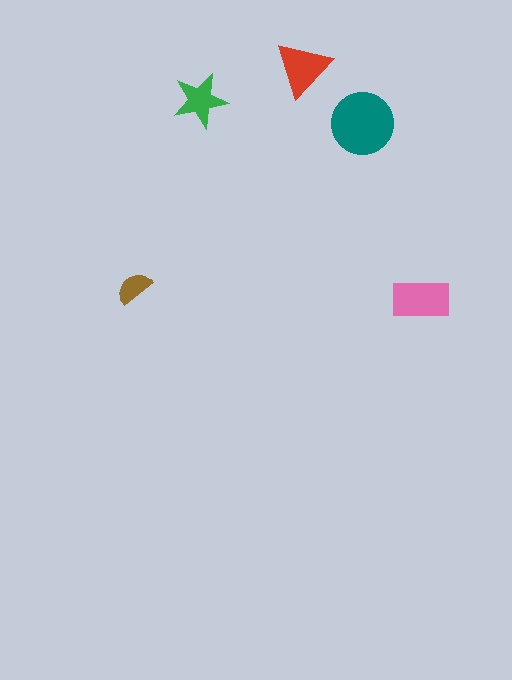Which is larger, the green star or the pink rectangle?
The pink rectangle.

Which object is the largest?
The teal circle.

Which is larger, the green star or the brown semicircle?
The green star.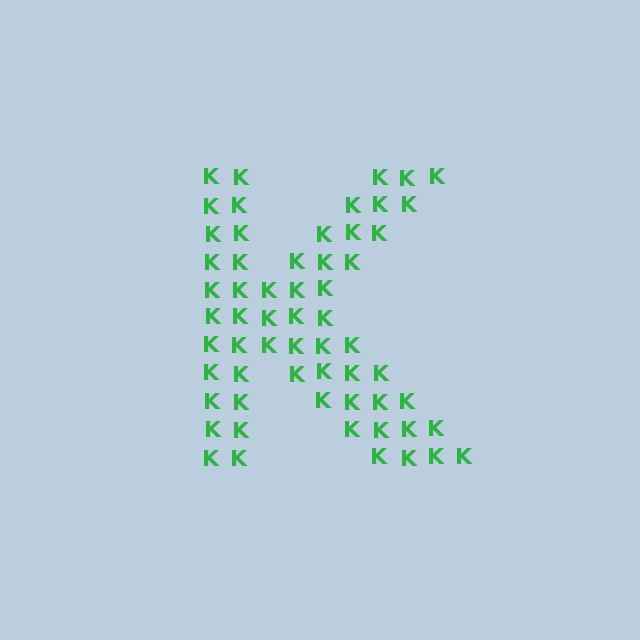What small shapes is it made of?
It is made of small letter K's.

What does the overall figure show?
The overall figure shows the letter K.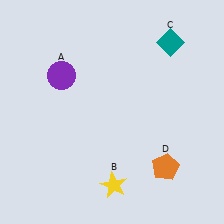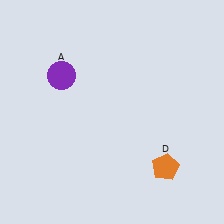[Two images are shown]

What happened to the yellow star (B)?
The yellow star (B) was removed in Image 2. It was in the bottom-right area of Image 1.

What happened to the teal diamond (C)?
The teal diamond (C) was removed in Image 2. It was in the top-right area of Image 1.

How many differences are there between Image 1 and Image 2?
There are 2 differences between the two images.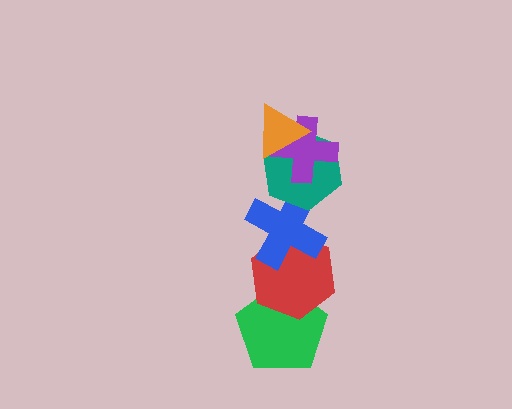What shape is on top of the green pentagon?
The red hexagon is on top of the green pentagon.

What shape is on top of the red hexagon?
The blue cross is on top of the red hexagon.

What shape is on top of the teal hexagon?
The purple cross is on top of the teal hexagon.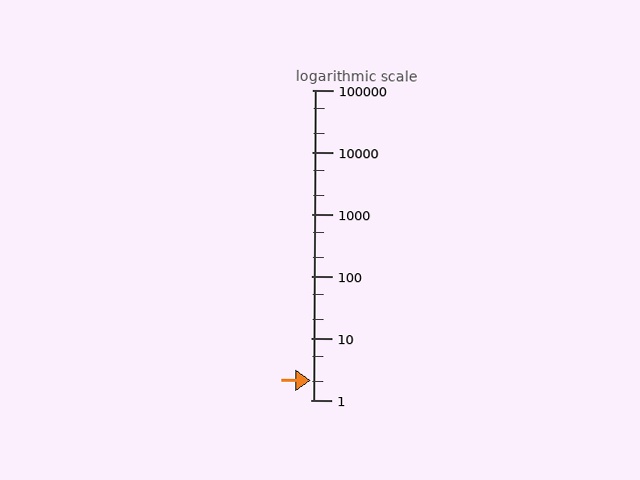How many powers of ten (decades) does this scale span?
The scale spans 5 decades, from 1 to 100000.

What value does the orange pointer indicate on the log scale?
The pointer indicates approximately 2.1.